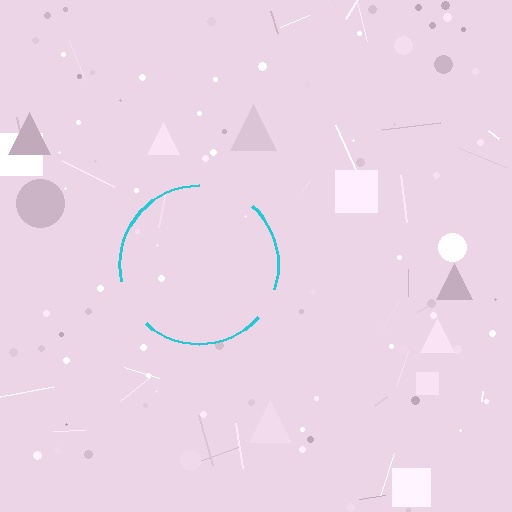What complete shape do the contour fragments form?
The contour fragments form a circle.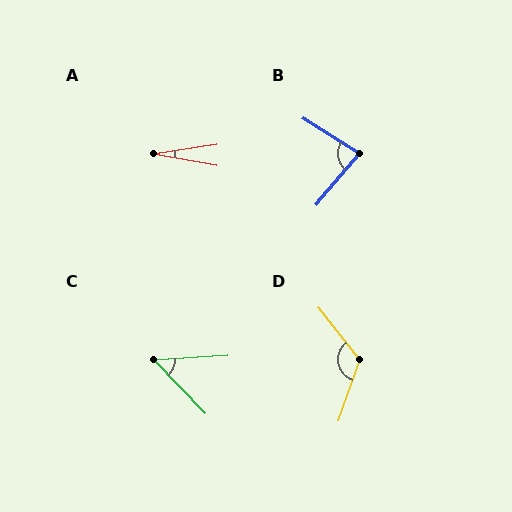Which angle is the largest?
D, at approximately 123 degrees.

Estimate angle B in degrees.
Approximately 82 degrees.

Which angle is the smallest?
A, at approximately 19 degrees.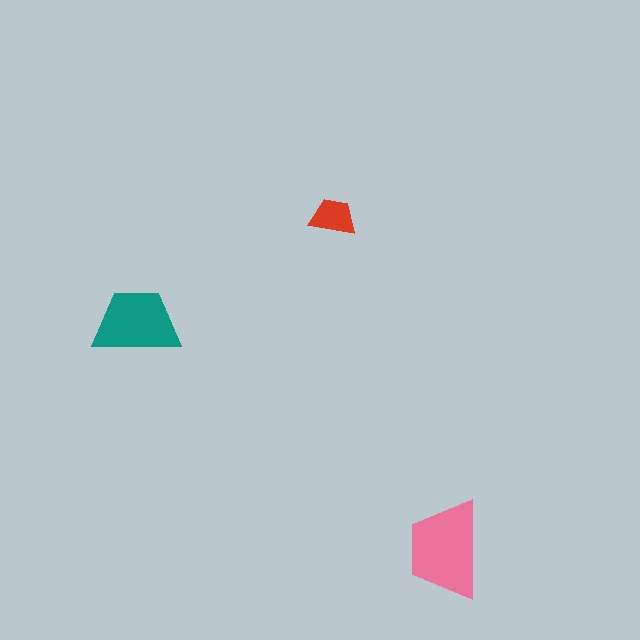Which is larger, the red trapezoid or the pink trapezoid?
The pink one.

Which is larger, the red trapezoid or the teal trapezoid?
The teal one.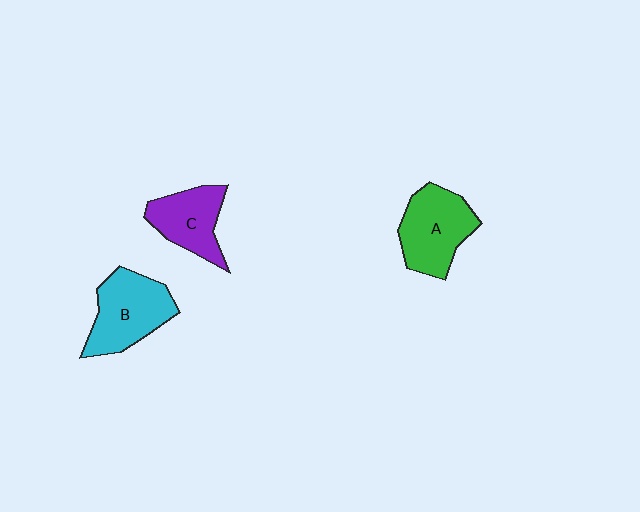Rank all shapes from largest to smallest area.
From largest to smallest: B (cyan), A (green), C (purple).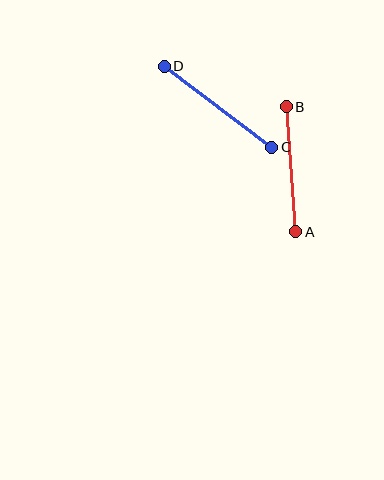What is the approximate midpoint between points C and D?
The midpoint is at approximately (218, 107) pixels.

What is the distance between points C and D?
The distance is approximately 134 pixels.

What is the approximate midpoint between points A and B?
The midpoint is at approximately (291, 169) pixels.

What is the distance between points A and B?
The distance is approximately 125 pixels.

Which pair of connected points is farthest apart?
Points C and D are farthest apart.